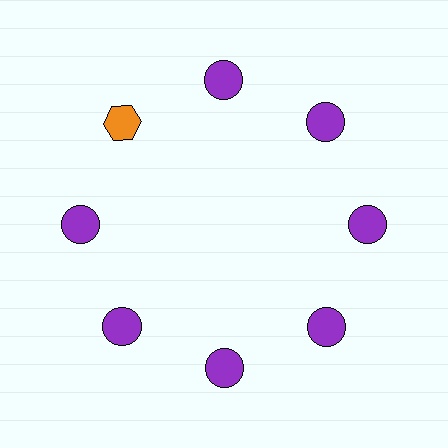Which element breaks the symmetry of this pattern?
The orange hexagon at roughly the 10 o'clock position breaks the symmetry. All other shapes are purple circles.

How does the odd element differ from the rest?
It differs in both color (orange instead of purple) and shape (hexagon instead of circle).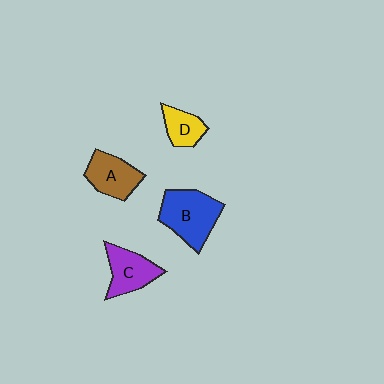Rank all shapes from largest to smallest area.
From largest to smallest: B (blue), C (purple), A (brown), D (yellow).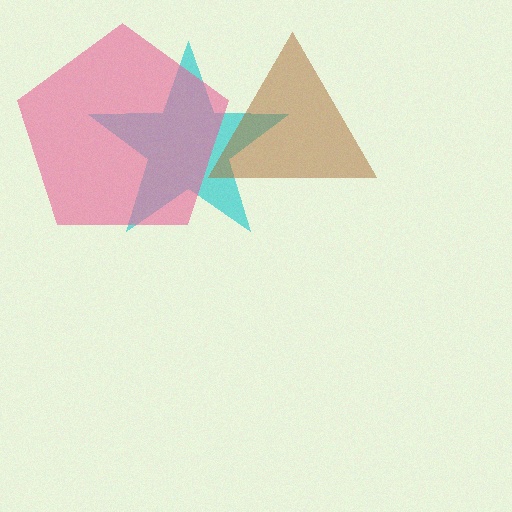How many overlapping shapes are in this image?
There are 3 overlapping shapes in the image.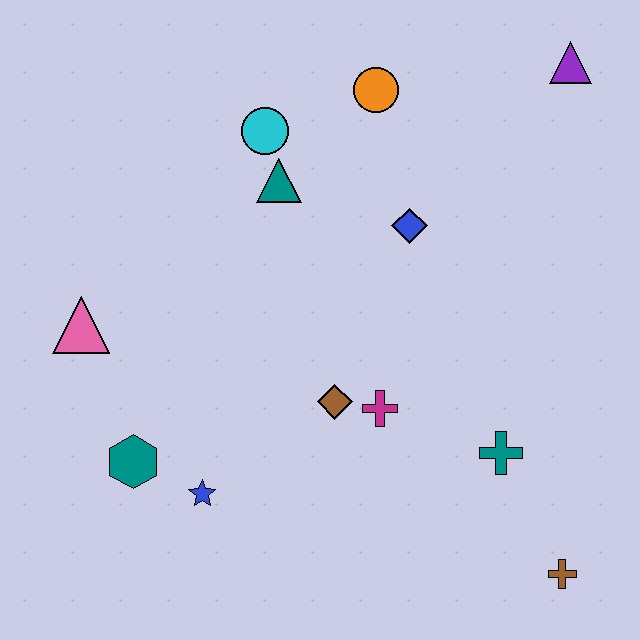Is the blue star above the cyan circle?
No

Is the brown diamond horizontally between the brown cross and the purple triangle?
No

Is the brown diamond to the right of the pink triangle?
Yes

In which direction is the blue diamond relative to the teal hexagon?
The blue diamond is to the right of the teal hexagon.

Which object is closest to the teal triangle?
The cyan circle is closest to the teal triangle.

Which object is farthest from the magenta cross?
The purple triangle is farthest from the magenta cross.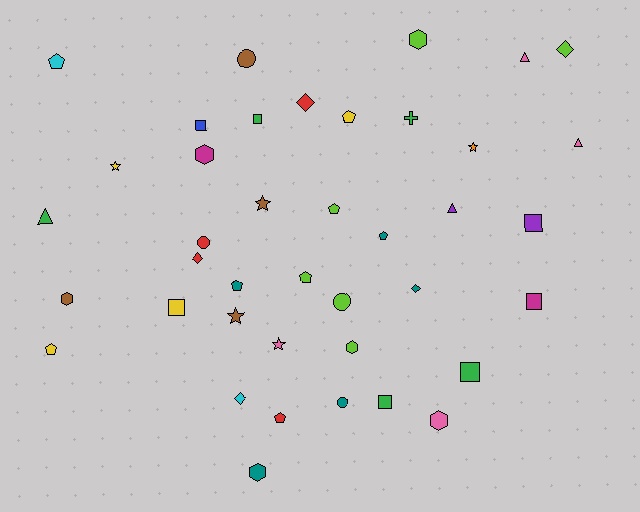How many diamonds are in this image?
There are 5 diamonds.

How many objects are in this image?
There are 40 objects.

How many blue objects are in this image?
There is 1 blue object.